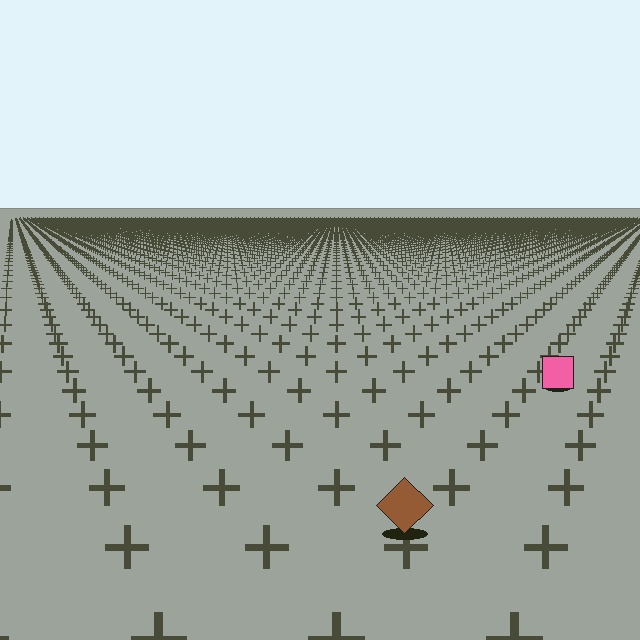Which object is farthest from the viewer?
The pink square is farthest from the viewer. It appears smaller and the ground texture around it is denser.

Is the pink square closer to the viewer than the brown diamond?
No. The brown diamond is closer — you can tell from the texture gradient: the ground texture is coarser near it.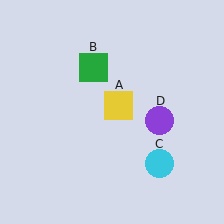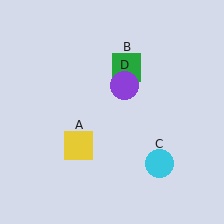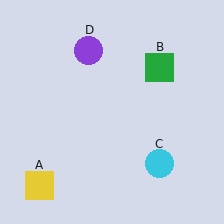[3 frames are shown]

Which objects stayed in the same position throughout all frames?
Cyan circle (object C) remained stationary.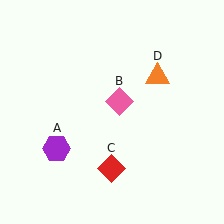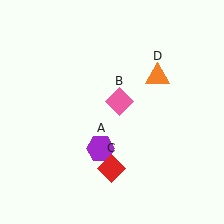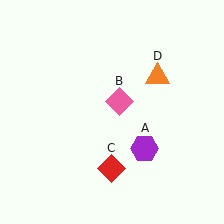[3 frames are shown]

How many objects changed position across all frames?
1 object changed position: purple hexagon (object A).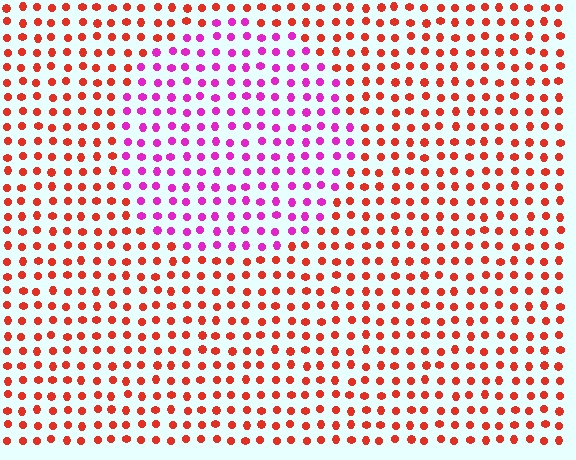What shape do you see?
I see a circle.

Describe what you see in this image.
The image is filled with small red elements in a uniform arrangement. A circle-shaped region is visible where the elements are tinted to a slightly different hue, forming a subtle color boundary.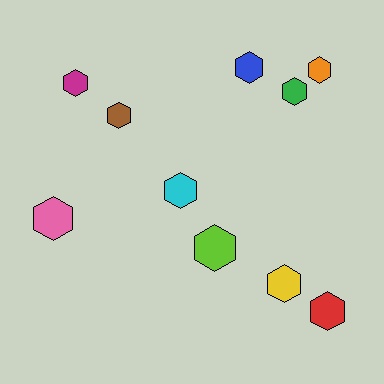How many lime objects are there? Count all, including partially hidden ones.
There is 1 lime object.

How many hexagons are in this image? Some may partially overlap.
There are 10 hexagons.